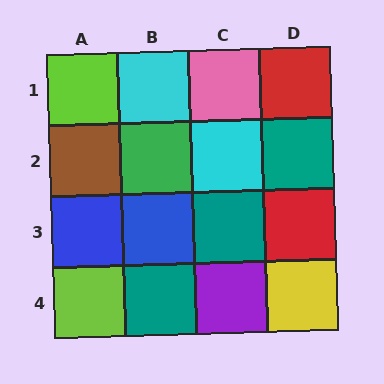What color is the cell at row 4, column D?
Yellow.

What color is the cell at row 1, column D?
Red.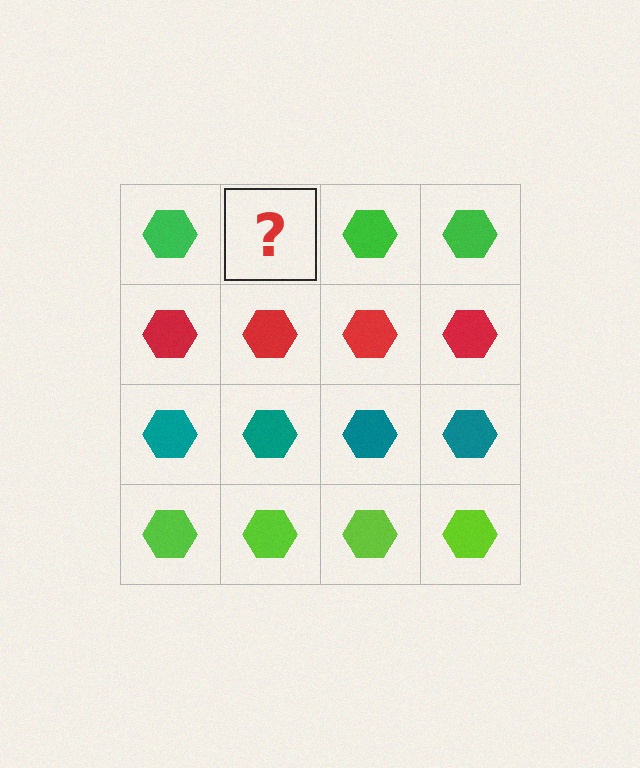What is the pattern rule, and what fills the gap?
The rule is that each row has a consistent color. The gap should be filled with a green hexagon.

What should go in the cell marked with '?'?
The missing cell should contain a green hexagon.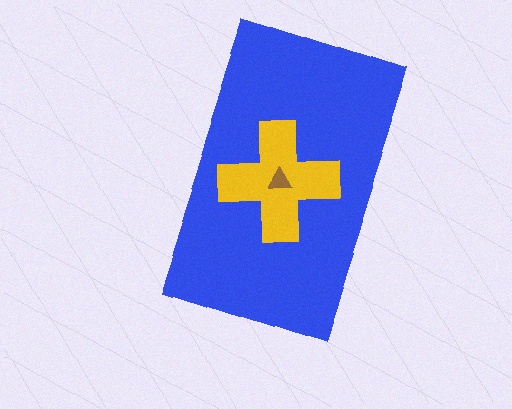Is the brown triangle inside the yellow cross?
Yes.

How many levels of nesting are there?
3.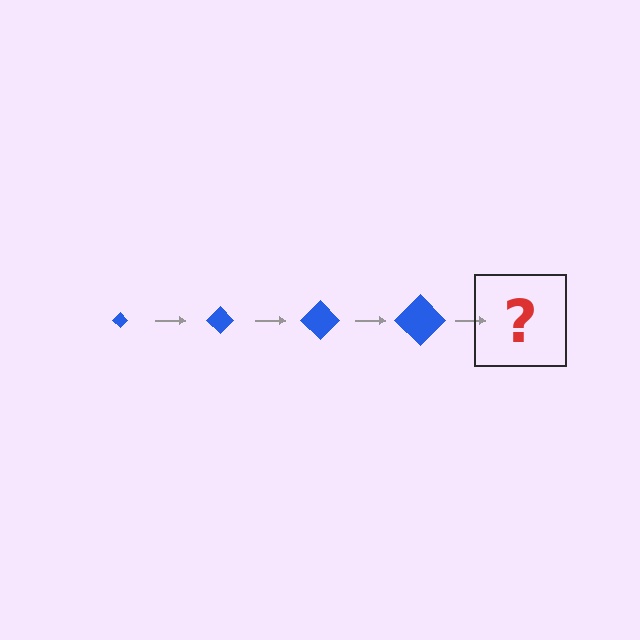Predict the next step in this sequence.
The next step is a blue diamond, larger than the previous one.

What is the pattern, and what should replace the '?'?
The pattern is that the diamond gets progressively larger each step. The '?' should be a blue diamond, larger than the previous one.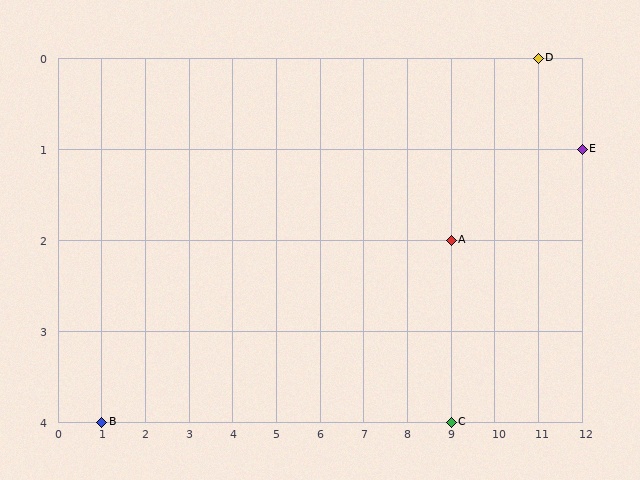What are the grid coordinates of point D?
Point D is at grid coordinates (11, 0).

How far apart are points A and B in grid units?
Points A and B are 8 columns and 2 rows apart (about 8.2 grid units diagonally).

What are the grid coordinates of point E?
Point E is at grid coordinates (12, 1).